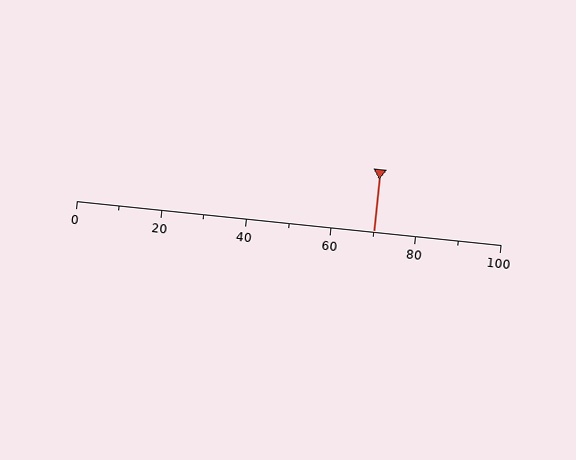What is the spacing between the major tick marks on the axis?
The major ticks are spaced 20 apart.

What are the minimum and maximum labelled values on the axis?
The axis runs from 0 to 100.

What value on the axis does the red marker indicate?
The marker indicates approximately 70.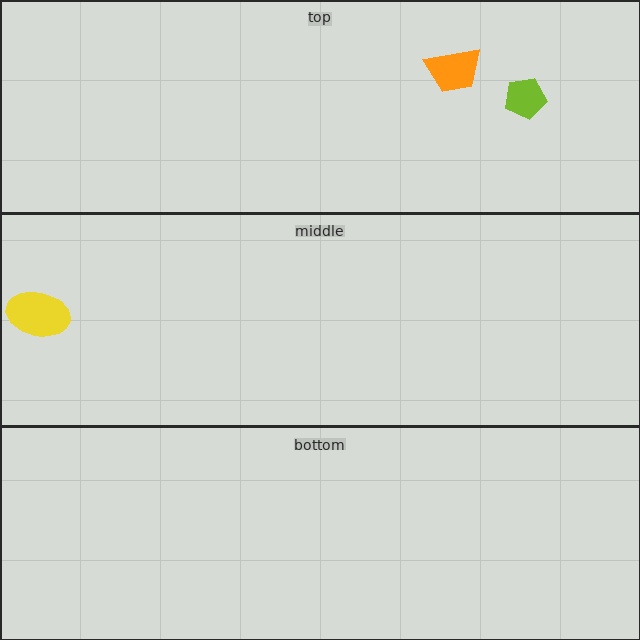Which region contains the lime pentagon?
The top region.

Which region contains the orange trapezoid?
The top region.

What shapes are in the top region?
The orange trapezoid, the lime pentagon.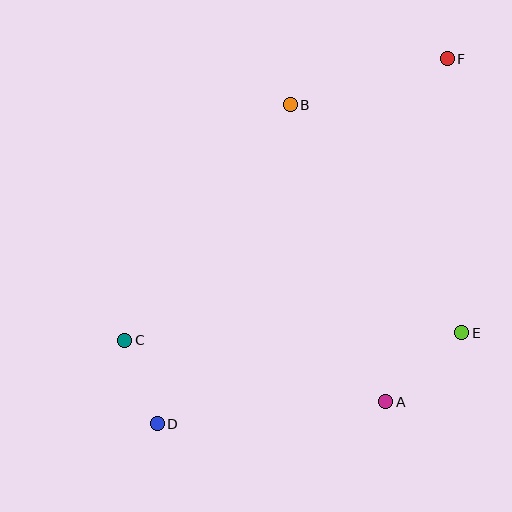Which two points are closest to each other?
Points C and D are closest to each other.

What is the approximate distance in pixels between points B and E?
The distance between B and E is approximately 285 pixels.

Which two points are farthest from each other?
Points D and F are farthest from each other.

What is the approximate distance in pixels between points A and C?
The distance between A and C is approximately 268 pixels.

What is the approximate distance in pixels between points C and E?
The distance between C and E is approximately 337 pixels.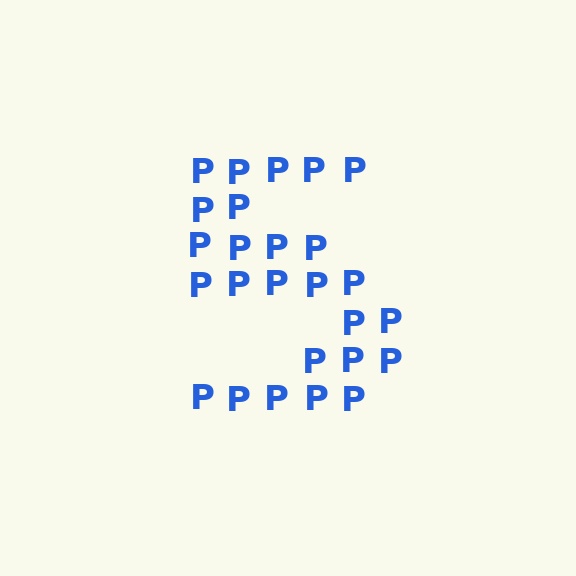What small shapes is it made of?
It is made of small letter P's.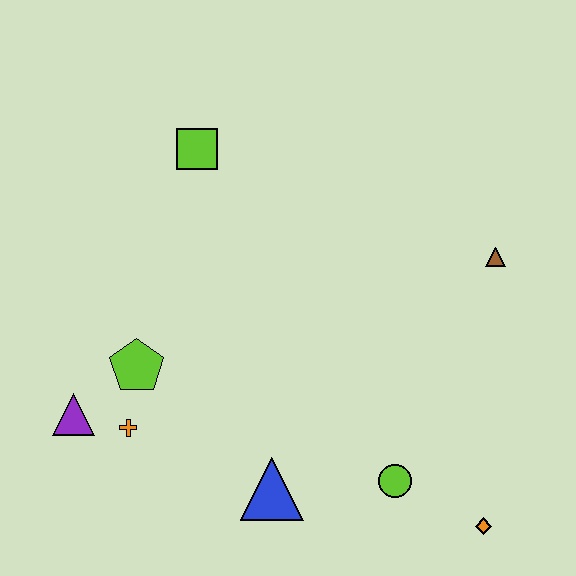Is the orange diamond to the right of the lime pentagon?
Yes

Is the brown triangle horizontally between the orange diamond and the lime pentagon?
No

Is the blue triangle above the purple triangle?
No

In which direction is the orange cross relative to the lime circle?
The orange cross is to the left of the lime circle.